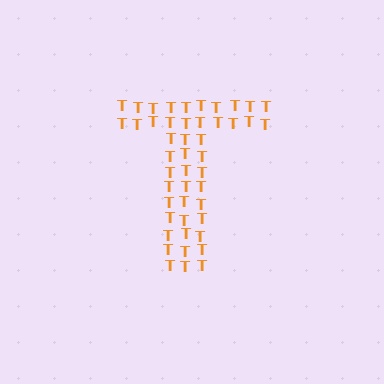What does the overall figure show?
The overall figure shows the letter T.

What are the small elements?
The small elements are letter T's.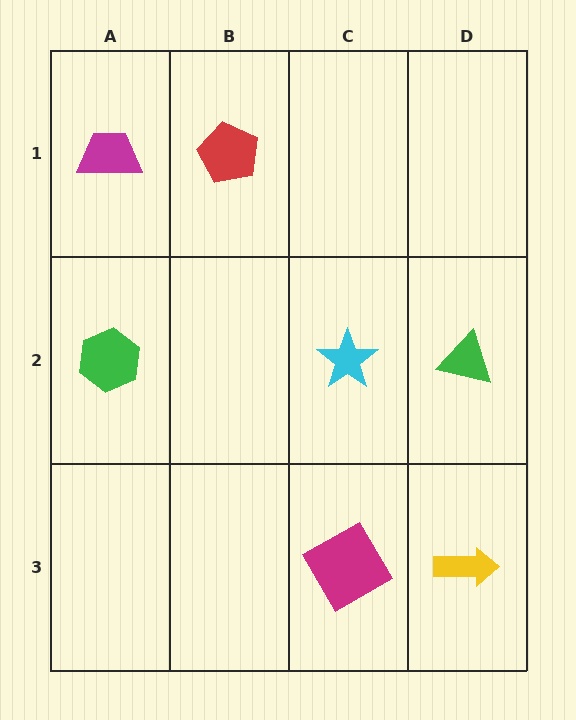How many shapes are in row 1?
2 shapes.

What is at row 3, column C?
A magenta square.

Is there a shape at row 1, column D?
No, that cell is empty.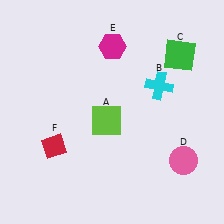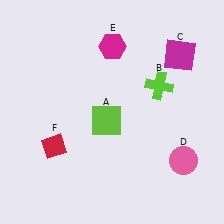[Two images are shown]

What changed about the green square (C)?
In Image 1, C is green. In Image 2, it changed to magenta.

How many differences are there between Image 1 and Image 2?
There are 2 differences between the two images.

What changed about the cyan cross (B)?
In Image 1, B is cyan. In Image 2, it changed to lime.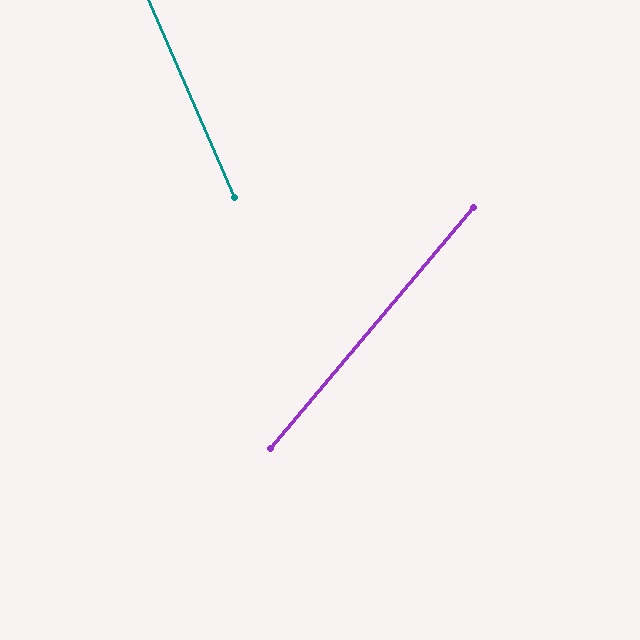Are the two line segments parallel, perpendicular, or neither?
Neither parallel nor perpendicular — they differ by about 64°.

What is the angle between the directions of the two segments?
Approximately 64 degrees.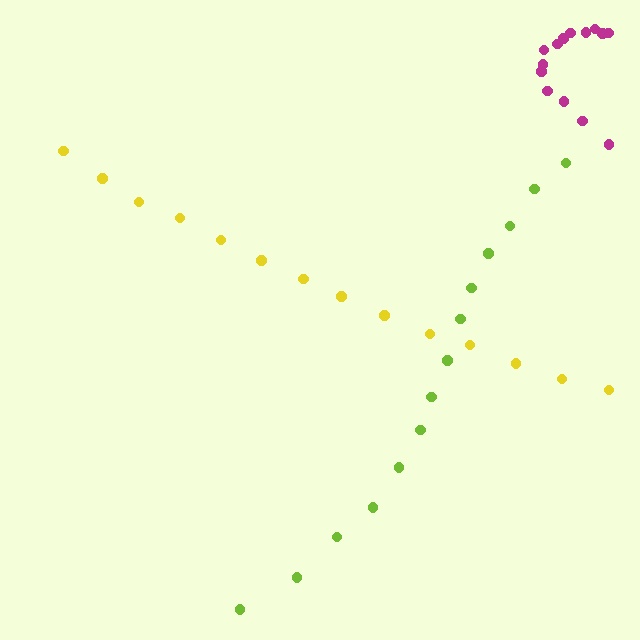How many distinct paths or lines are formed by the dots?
There are 3 distinct paths.